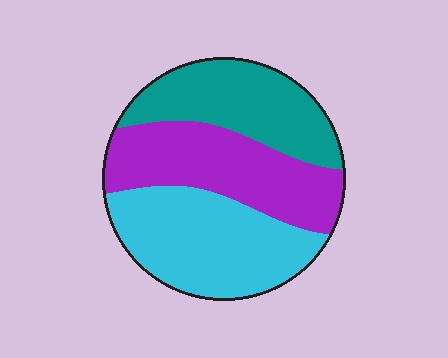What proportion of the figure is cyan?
Cyan takes up between a third and a half of the figure.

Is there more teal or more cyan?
Cyan.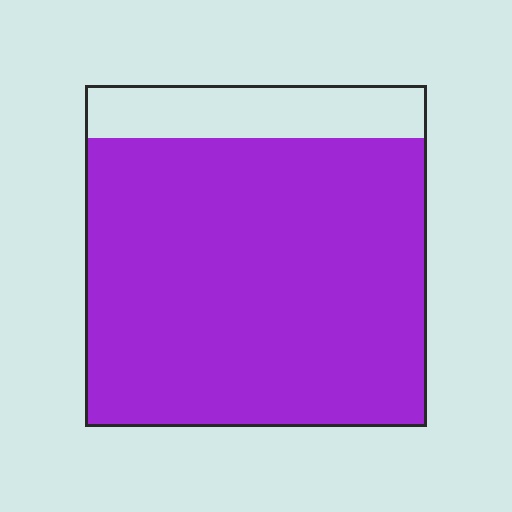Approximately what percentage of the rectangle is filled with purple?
Approximately 85%.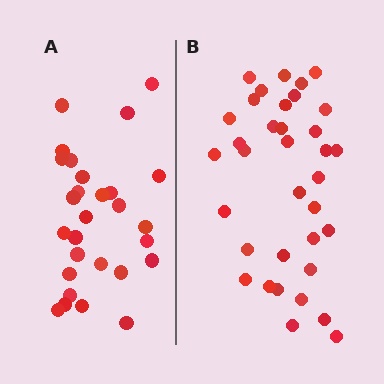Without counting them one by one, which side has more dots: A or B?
Region B (the right region) has more dots.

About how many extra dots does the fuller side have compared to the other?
Region B has roughly 8 or so more dots than region A.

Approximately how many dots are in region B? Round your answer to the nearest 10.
About 40 dots. (The exact count is 35, which rounds to 40.)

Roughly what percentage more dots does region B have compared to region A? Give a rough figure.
About 25% more.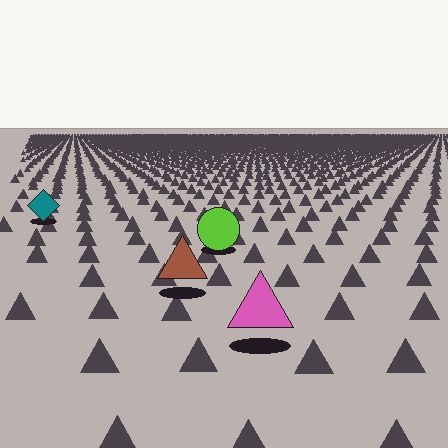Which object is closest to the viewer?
The pink triangle is closest. The texture marks near it are larger and more spread out.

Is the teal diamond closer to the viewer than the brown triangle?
No. The brown triangle is closer — you can tell from the texture gradient: the ground texture is coarser near it.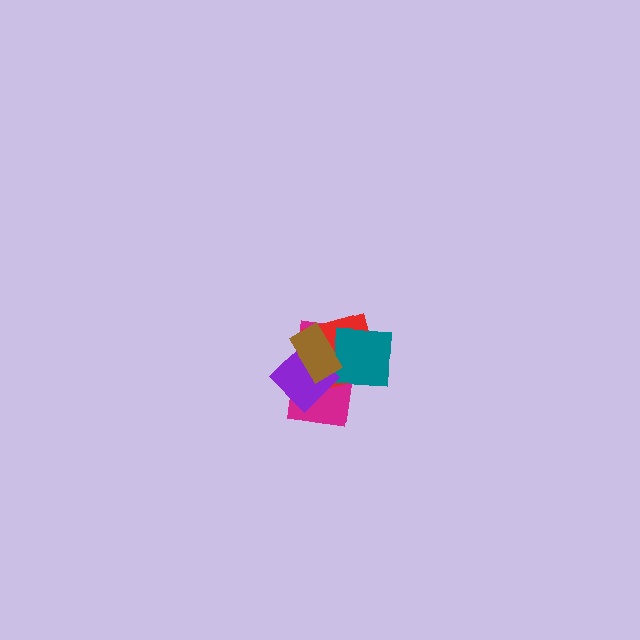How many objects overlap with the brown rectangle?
4 objects overlap with the brown rectangle.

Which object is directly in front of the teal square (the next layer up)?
The purple diamond is directly in front of the teal square.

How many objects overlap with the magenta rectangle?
4 objects overlap with the magenta rectangle.